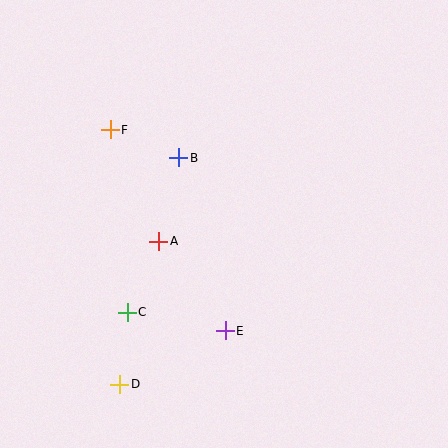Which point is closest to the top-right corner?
Point B is closest to the top-right corner.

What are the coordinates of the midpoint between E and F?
The midpoint between E and F is at (168, 230).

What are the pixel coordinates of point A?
Point A is at (159, 241).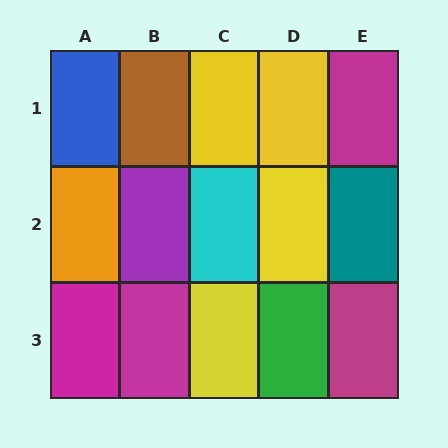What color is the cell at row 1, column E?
Magenta.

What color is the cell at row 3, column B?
Magenta.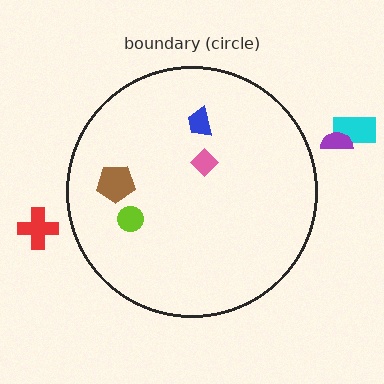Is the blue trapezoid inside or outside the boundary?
Inside.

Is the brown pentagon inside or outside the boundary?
Inside.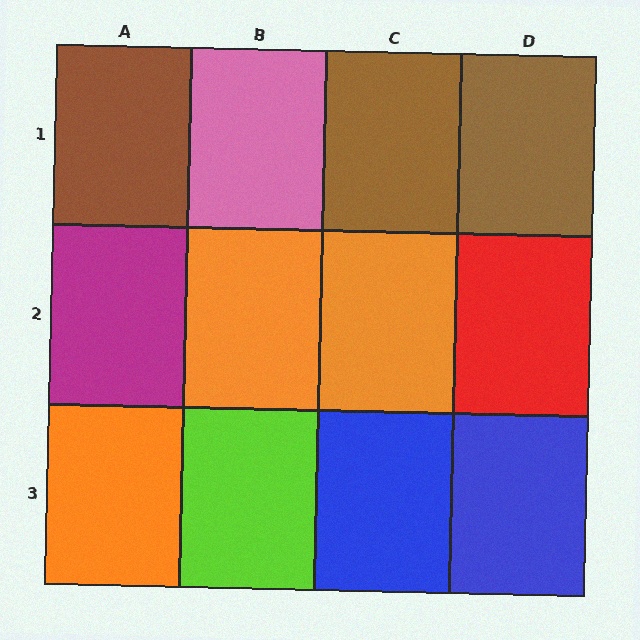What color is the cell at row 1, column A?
Brown.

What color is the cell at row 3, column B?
Lime.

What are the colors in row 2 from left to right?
Magenta, orange, orange, red.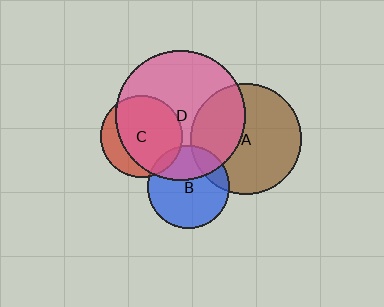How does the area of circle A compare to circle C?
Approximately 1.8 times.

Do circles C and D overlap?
Yes.